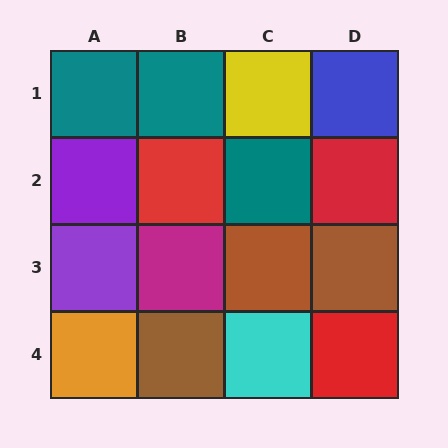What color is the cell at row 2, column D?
Red.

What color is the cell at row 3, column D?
Brown.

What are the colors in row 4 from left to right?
Orange, brown, cyan, red.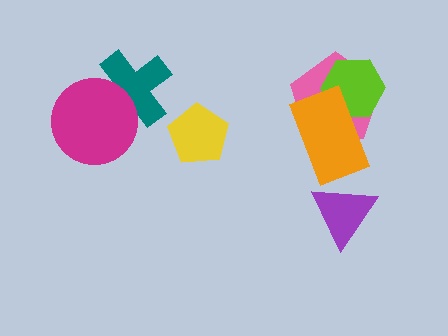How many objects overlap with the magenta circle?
1 object overlaps with the magenta circle.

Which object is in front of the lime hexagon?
The orange rectangle is in front of the lime hexagon.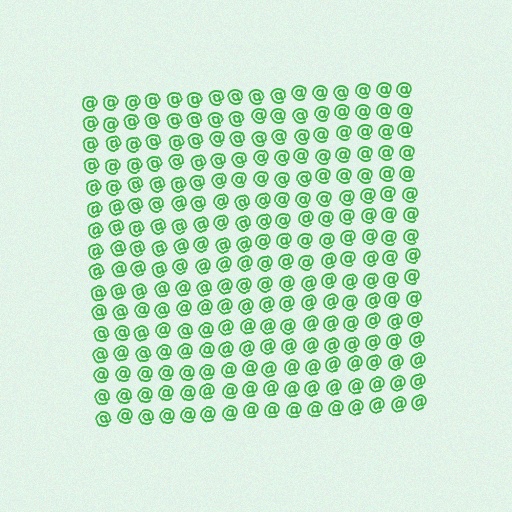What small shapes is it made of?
It is made of small at signs.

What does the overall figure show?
The overall figure shows a square.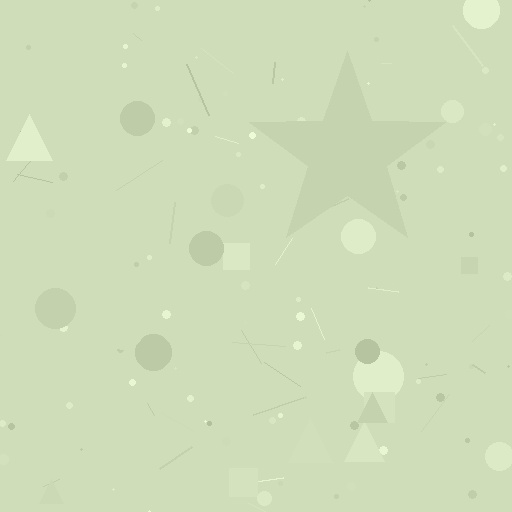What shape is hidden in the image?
A star is hidden in the image.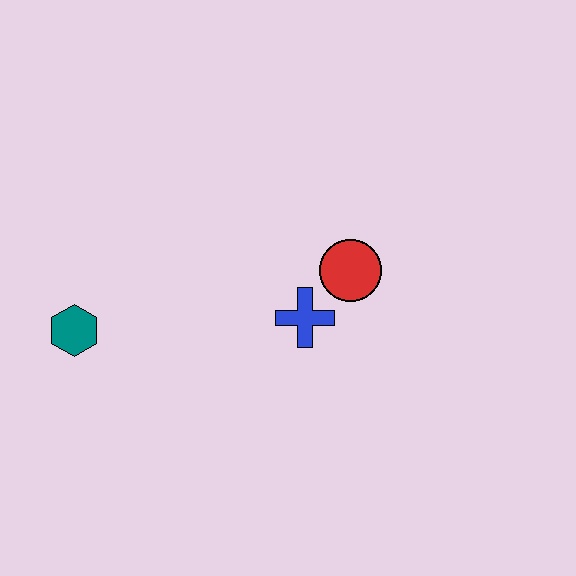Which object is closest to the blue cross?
The red circle is closest to the blue cross.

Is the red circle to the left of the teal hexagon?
No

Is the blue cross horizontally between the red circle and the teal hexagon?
Yes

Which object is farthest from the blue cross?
The teal hexagon is farthest from the blue cross.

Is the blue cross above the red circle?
No